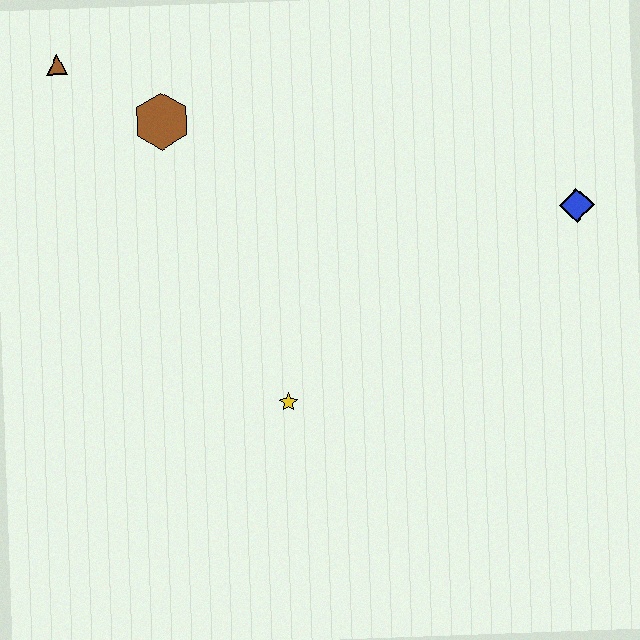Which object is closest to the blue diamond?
The yellow star is closest to the blue diamond.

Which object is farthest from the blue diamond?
The brown triangle is farthest from the blue diamond.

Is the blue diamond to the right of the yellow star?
Yes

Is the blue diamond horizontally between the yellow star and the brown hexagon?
No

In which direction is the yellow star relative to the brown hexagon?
The yellow star is below the brown hexagon.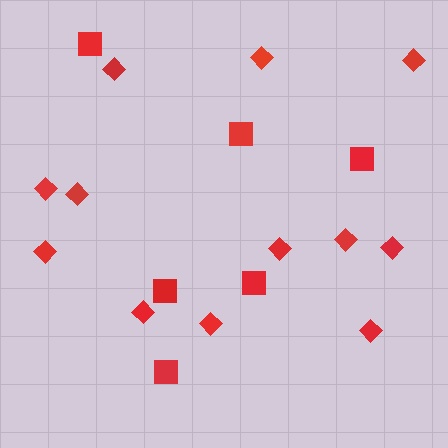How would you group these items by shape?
There are 2 groups: one group of diamonds (12) and one group of squares (6).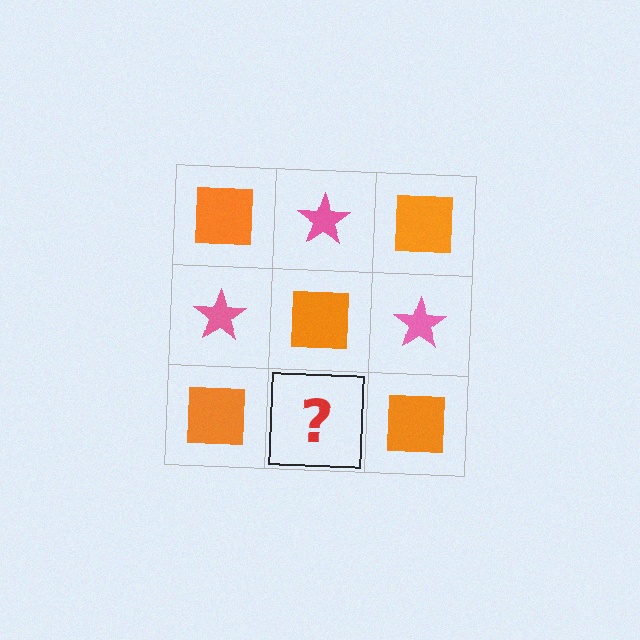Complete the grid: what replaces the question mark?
The question mark should be replaced with a pink star.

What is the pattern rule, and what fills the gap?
The rule is that it alternates orange square and pink star in a checkerboard pattern. The gap should be filled with a pink star.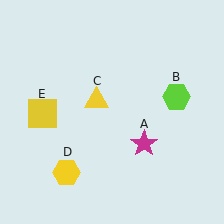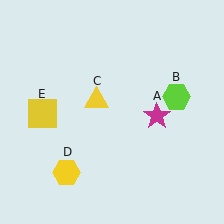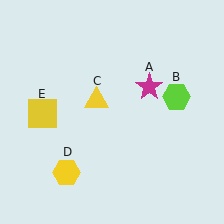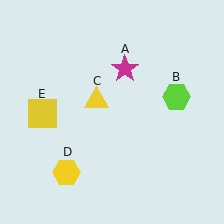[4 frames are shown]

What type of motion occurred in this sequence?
The magenta star (object A) rotated counterclockwise around the center of the scene.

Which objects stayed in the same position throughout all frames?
Lime hexagon (object B) and yellow triangle (object C) and yellow hexagon (object D) and yellow square (object E) remained stationary.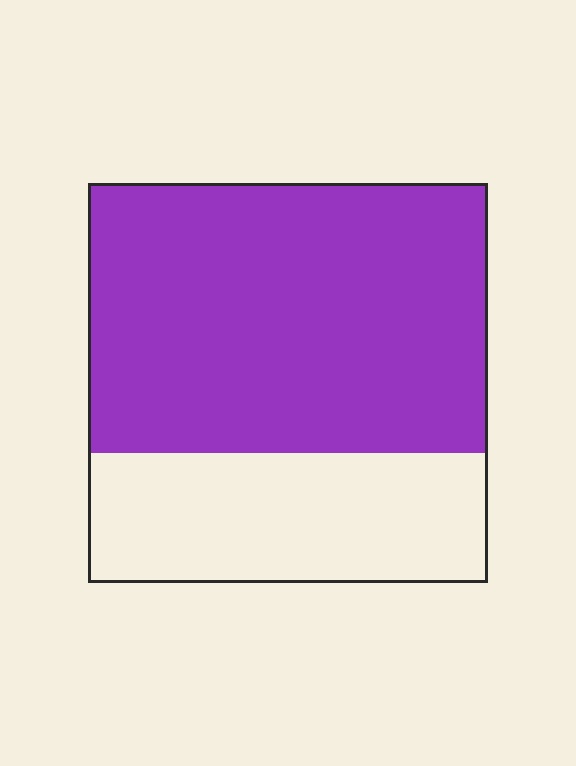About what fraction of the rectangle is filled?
About two thirds (2/3).